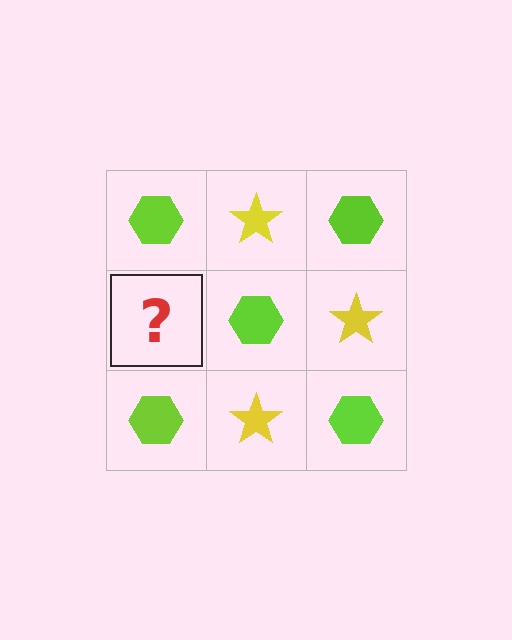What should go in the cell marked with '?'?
The missing cell should contain a yellow star.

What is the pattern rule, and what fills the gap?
The rule is that it alternates lime hexagon and yellow star in a checkerboard pattern. The gap should be filled with a yellow star.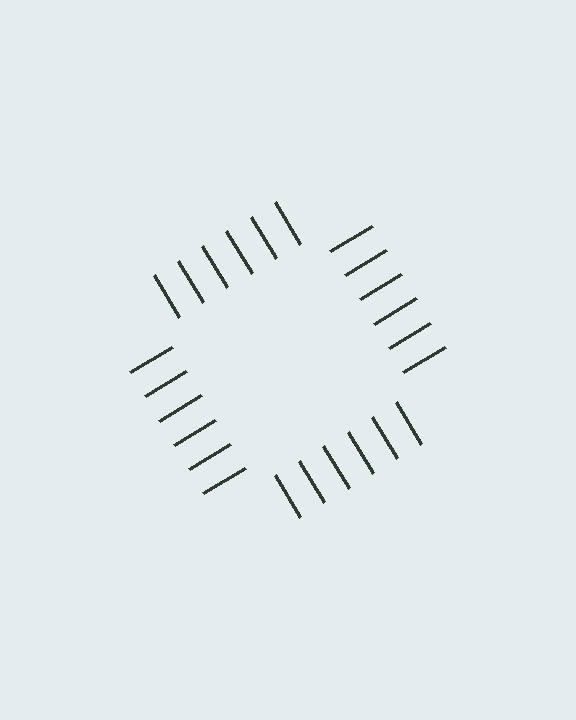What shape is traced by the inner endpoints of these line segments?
An illusory square — the line segments terminate on its edges but no continuous stroke is drawn.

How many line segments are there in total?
24 — 6 along each of the 4 edges.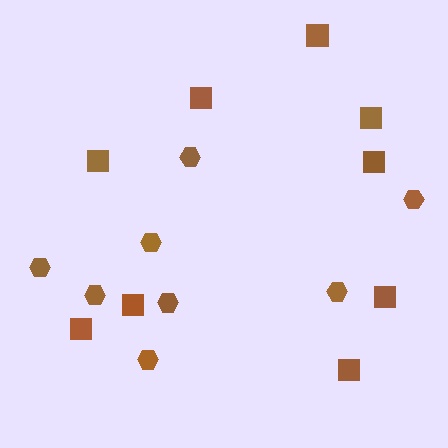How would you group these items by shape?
There are 2 groups: one group of hexagons (8) and one group of squares (9).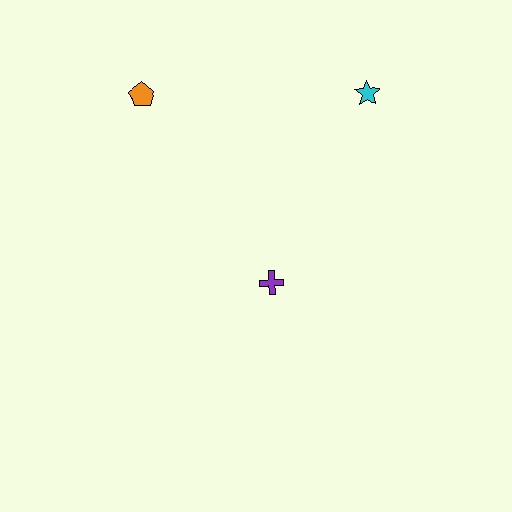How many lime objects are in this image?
There are no lime objects.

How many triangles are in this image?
There are no triangles.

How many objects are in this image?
There are 3 objects.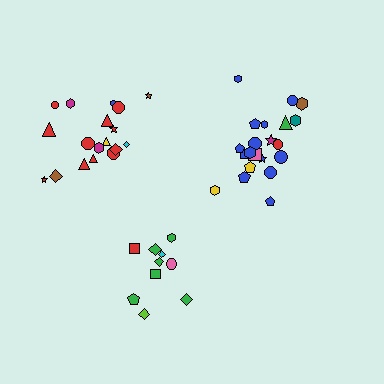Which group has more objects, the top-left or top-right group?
The top-right group.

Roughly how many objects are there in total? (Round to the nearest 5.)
Roughly 50 objects in total.